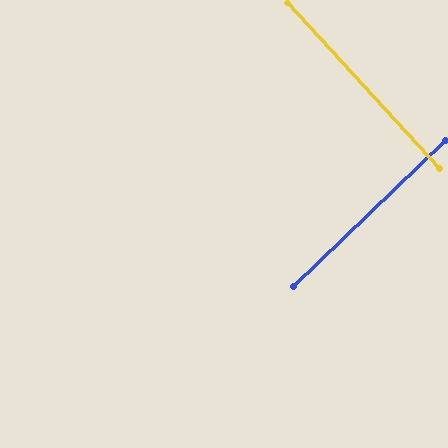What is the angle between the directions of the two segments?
Approximately 89 degrees.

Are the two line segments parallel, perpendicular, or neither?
Perpendicular — they meet at approximately 89°.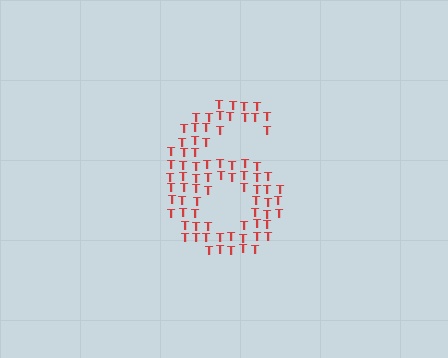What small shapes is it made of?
It is made of small letter T's.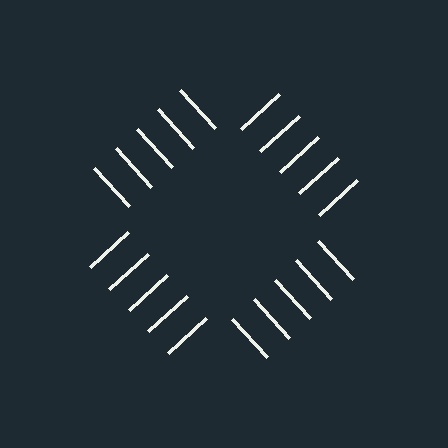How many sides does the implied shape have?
4 sides — the line-ends trace a square.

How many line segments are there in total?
20 — 5 along each of the 4 edges.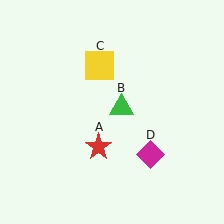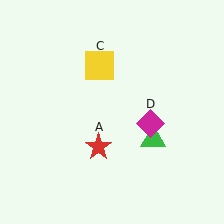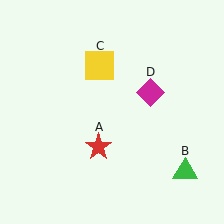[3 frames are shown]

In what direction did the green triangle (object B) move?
The green triangle (object B) moved down and to the right.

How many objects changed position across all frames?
2 objects changed position: green triangle (object B), magenta diamond (object D).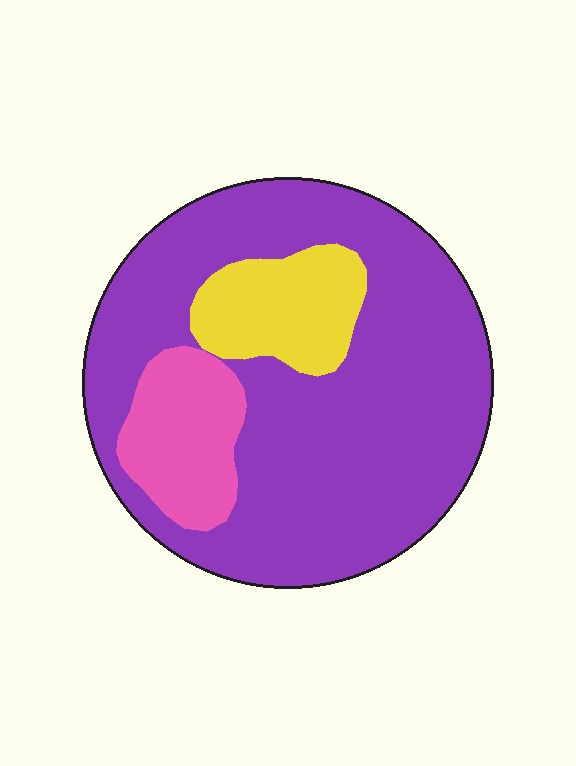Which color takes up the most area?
Purple, at roughly 75%.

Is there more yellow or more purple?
Purple.